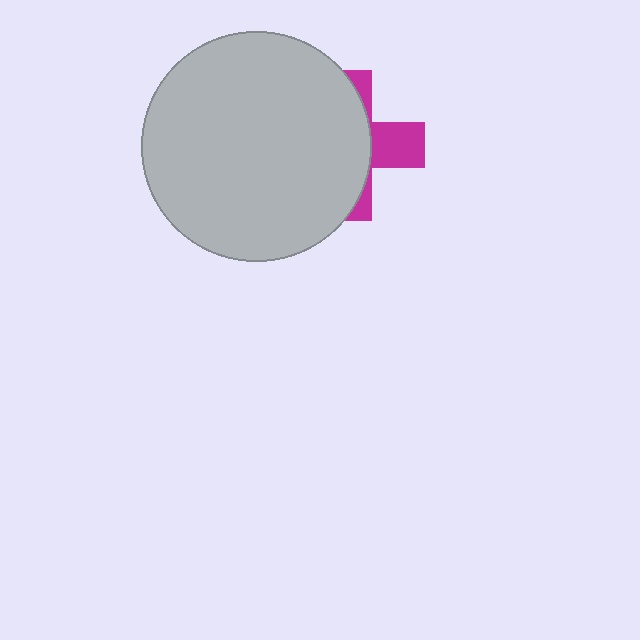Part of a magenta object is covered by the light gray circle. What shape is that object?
It is a cross.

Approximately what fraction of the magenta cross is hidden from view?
Roughly 68% of the magenta cross is hidden behind the light gray circle.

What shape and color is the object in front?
The object in front is a light gray circle.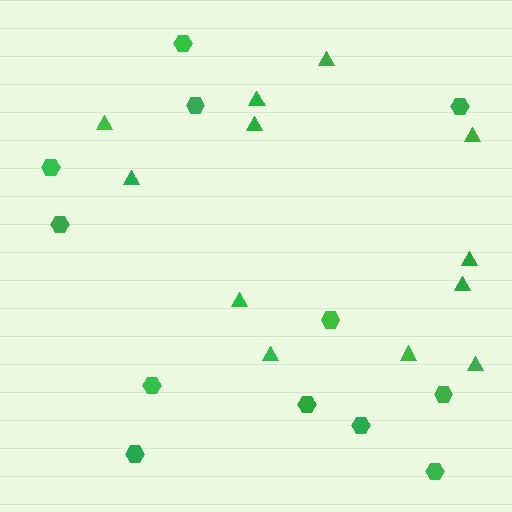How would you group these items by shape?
There are 2 groups: one group of triangles (12) and one group of hexagons (12).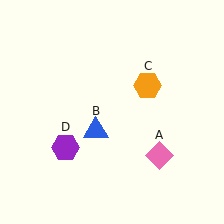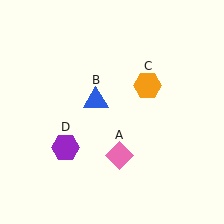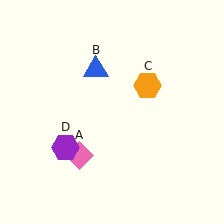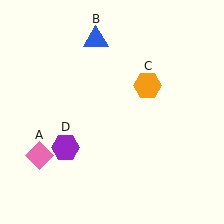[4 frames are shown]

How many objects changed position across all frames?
2 objects changed position: pink diamond (object A), blue triangle (object B).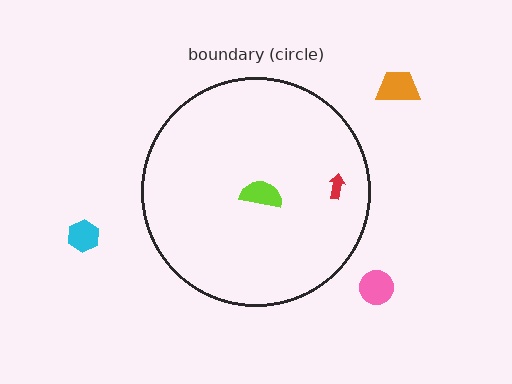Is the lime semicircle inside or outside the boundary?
Inside.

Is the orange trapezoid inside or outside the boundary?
Outside.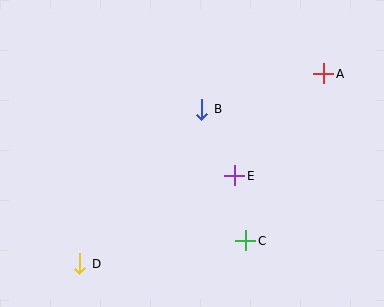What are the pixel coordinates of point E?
Point E is at (235, 176).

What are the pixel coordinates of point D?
Point D is at (80, 264).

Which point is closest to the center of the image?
Point B at (202, 109) is closest to the center.